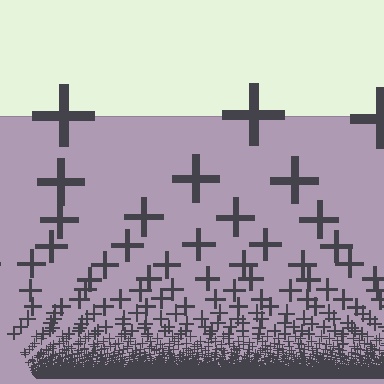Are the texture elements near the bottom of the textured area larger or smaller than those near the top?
Smaller. The gradient is inverted — elements near the bottom are smaller and denser.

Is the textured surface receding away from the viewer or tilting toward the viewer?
The surface appears to tilt toward the viewer. Texture elements get larger and sparser toward the top.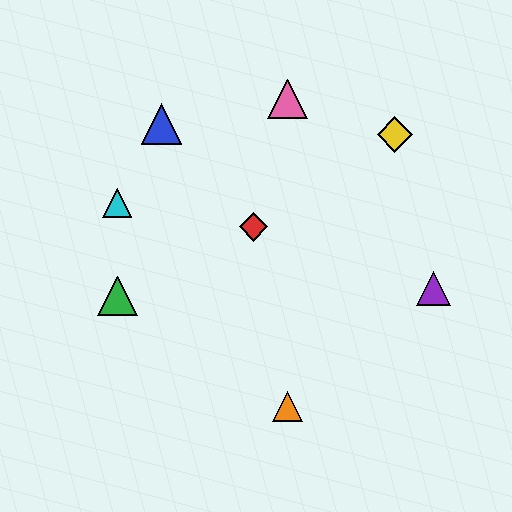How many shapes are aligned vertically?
2 shapes (the orange triangle, the pink triangle) are aligned vertically.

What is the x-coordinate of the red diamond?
The red diamond is at x≈254.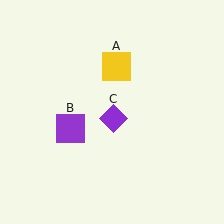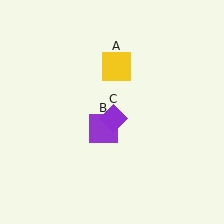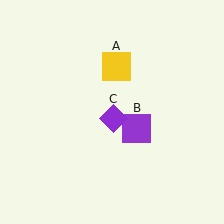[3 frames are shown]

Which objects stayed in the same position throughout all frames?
Yellow square (object A) and purple diamond (object C) remained stationary.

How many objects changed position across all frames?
1 object changed position: purple square (object B).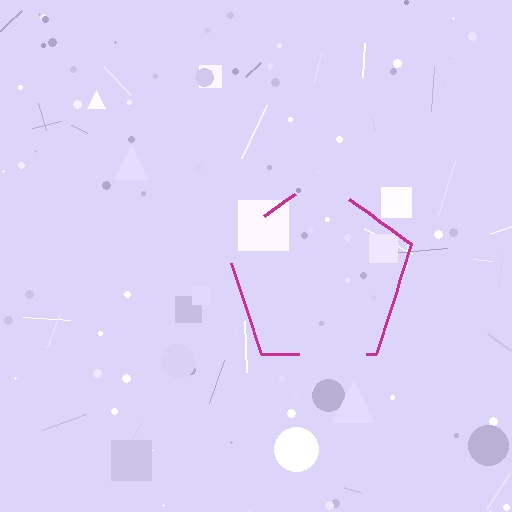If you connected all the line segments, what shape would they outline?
They would outline a pentagon.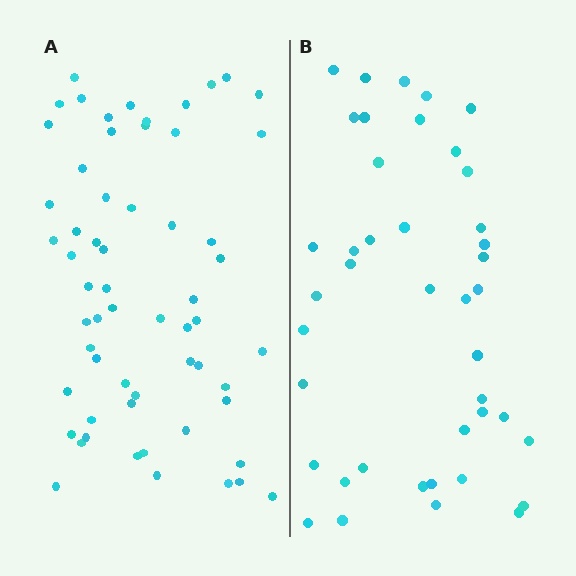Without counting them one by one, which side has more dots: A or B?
Region A (the left region) has more dots.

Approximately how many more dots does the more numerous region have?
Region A has approximately 20 more dots than region B.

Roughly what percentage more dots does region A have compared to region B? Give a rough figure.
About 45% more.